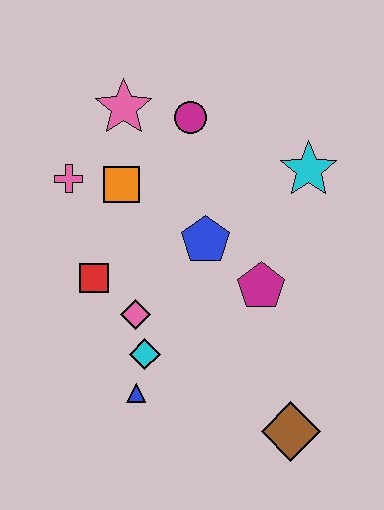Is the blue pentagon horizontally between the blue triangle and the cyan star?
Yes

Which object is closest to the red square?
The pink diamond is closest to the red square.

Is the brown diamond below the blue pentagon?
Yes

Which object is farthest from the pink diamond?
The cyan star is farthest from the pink diamond.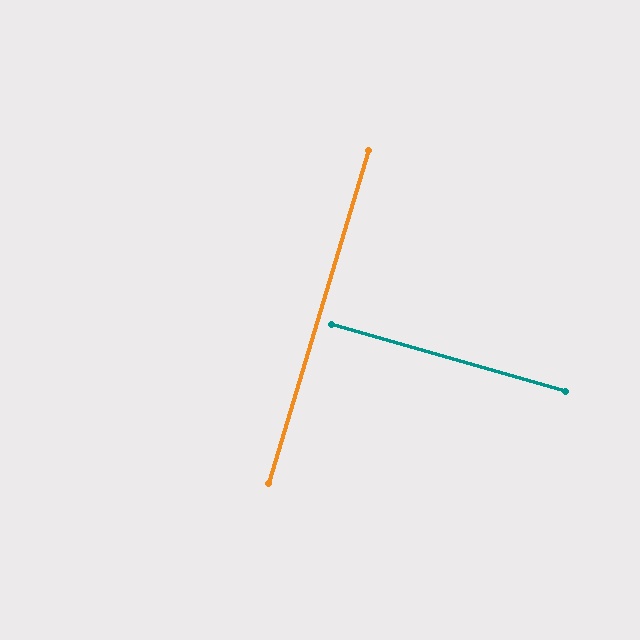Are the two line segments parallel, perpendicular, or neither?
Perpendicular — they meet at approximately 89°.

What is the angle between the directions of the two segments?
Approximately 89 degrees.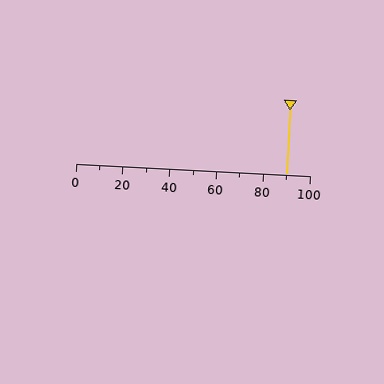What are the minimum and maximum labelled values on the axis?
The axis runs from 0 to 100.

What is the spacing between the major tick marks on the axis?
The major ticks are spaced 20 apart.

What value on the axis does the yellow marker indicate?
The marker indicates approximately 90.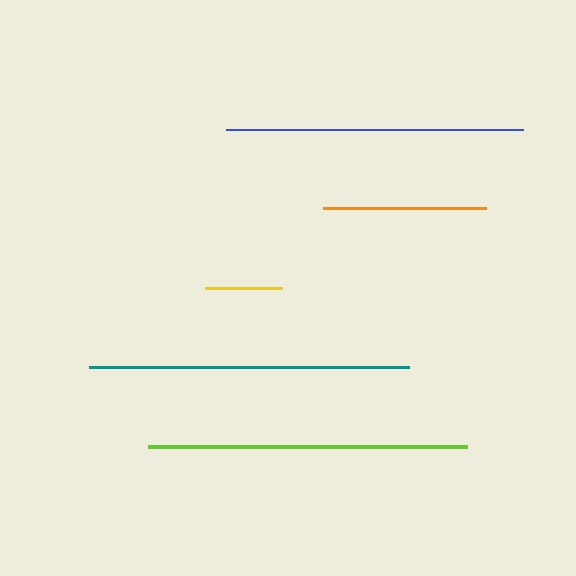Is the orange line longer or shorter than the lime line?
The lime line is longer than the orange line.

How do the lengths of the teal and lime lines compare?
The teal and lime lines are approximately the same length.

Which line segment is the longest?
The teal line is the longest at approximately 320 pixels.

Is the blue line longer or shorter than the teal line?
The teal line is longer than the blue line.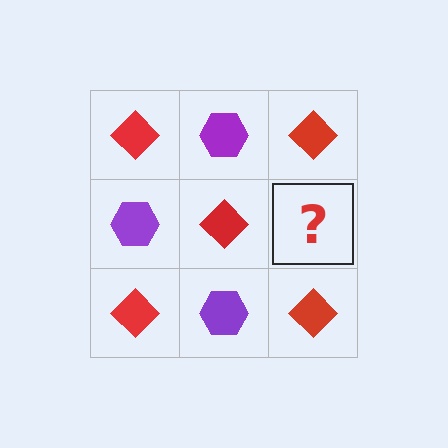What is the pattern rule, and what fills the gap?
The rule is that it alternates red diamond and purple hexagon in a checkerboard pattern. The gap should be filled with a purple hexagon.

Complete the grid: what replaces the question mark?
The question mark should be replaced with a purple hexagon.